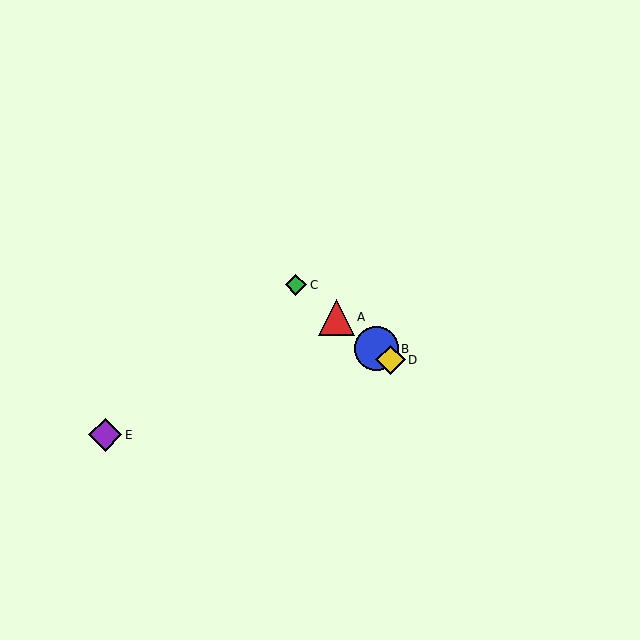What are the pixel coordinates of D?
Object D is at (390, 360).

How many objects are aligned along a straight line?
4 objects (A, B, C, D) are aligned along a straight line.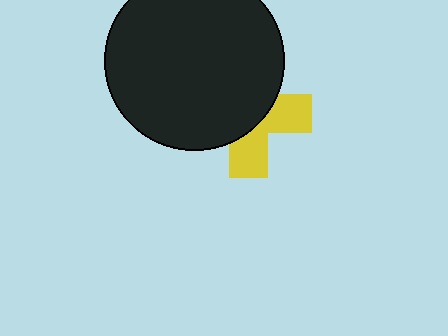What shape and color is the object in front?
The object in front is a black circle.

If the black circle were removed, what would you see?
You would see the complete yellow cross.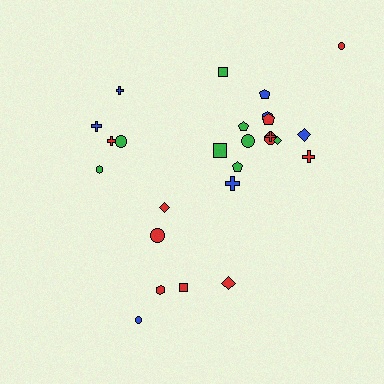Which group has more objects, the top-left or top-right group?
The top-right group.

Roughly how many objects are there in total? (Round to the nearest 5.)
Roughly 25 objects in total.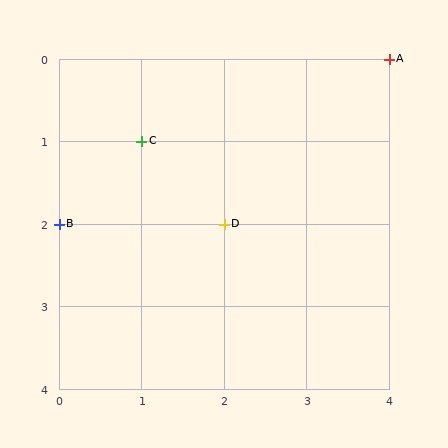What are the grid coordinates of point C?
Point C is at grid coordinates (1, 1).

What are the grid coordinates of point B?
Point B is at grid coordinates (0, 2).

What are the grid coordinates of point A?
Point A is at grid coordinates (4, 0).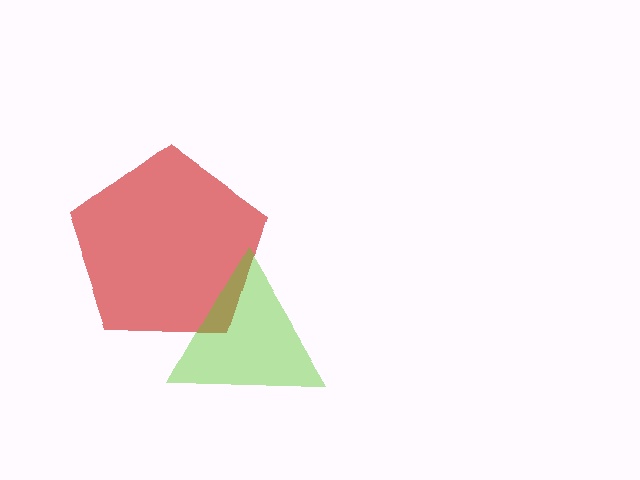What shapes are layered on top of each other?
The layered shapes are: a red pentagon, a lime triangle.